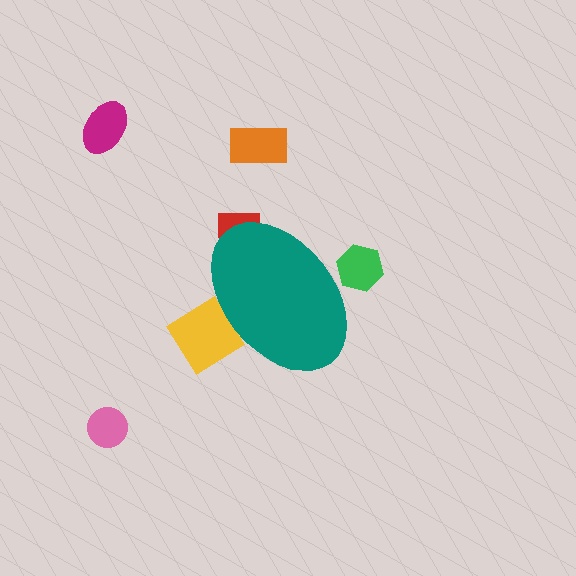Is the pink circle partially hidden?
No, the pink circle is fully visible.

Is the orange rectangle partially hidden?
No, the orange rectangle is fully visible.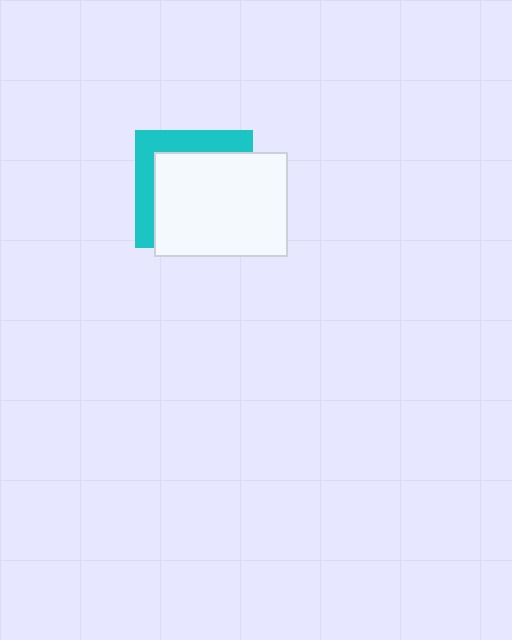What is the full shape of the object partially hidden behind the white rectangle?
The partially hidden object is a cyan square.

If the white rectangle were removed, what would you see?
You would see the complete cyan square.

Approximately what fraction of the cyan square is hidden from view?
Roughly 69% of the cyan square is hidden behind the white rectangle.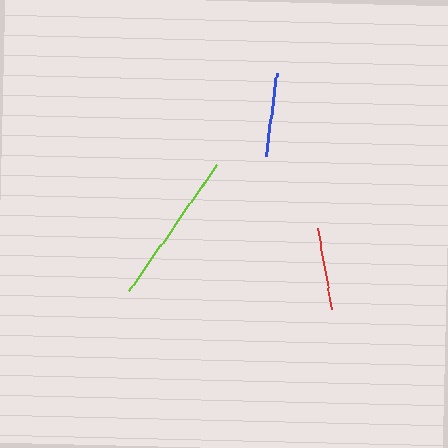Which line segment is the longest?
The lime line is the longest at approximately 153 pixels.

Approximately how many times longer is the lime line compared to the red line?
The lime line is approximately 1.9 times the length of the red line.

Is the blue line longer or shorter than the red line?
The blue line is longer than the red line.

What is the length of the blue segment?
The blue segment is approximately 83 pixels long.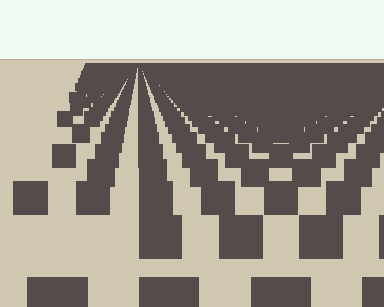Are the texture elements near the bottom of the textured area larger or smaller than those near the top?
Larger. Near the bottom, elements are closer to the viewer and appear at a bigger on-screen size.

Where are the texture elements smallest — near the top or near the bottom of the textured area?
Near the top.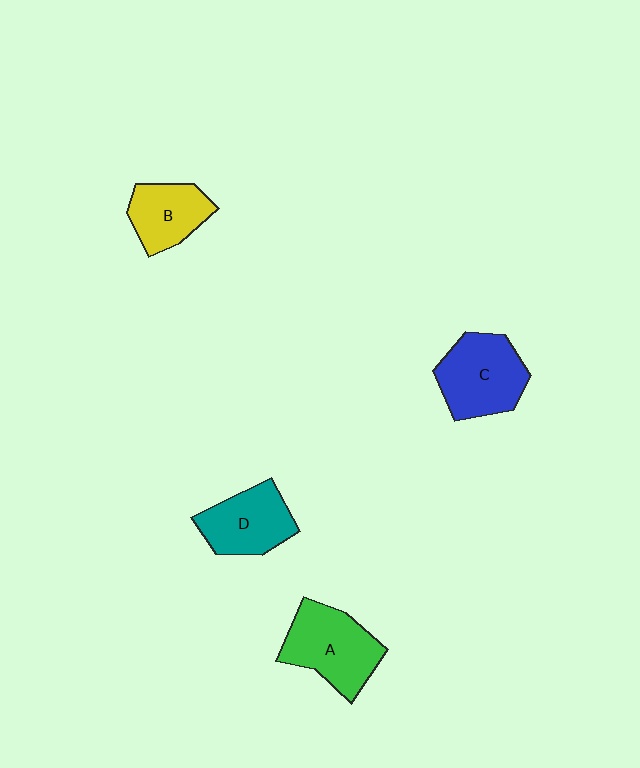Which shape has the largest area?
Shape A (green).